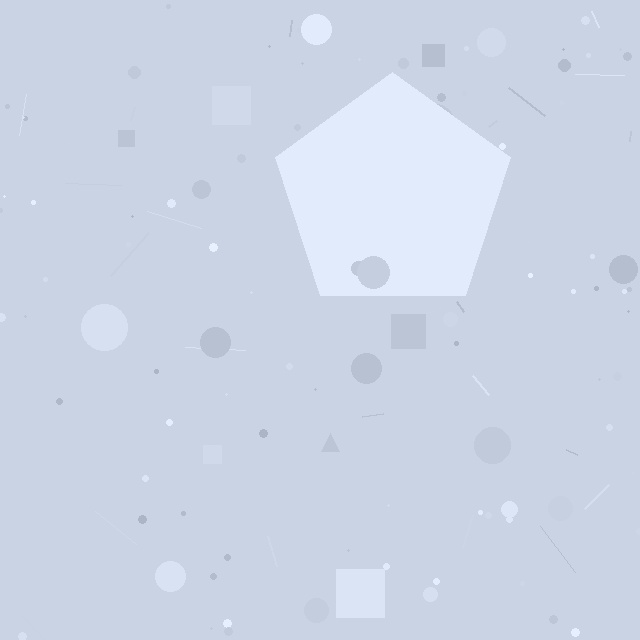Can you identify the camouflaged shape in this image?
The camouflaged shape is a pentagon.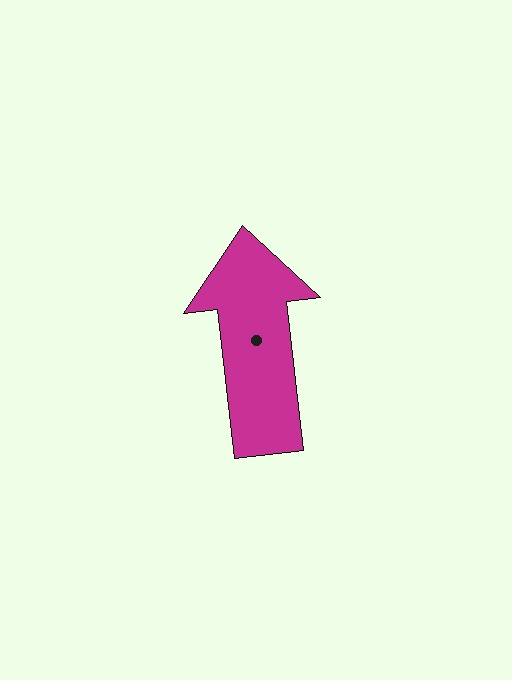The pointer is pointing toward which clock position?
Roughly 12 o'clock.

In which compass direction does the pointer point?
North.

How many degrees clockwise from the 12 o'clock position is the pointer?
Approximately 353 degrees.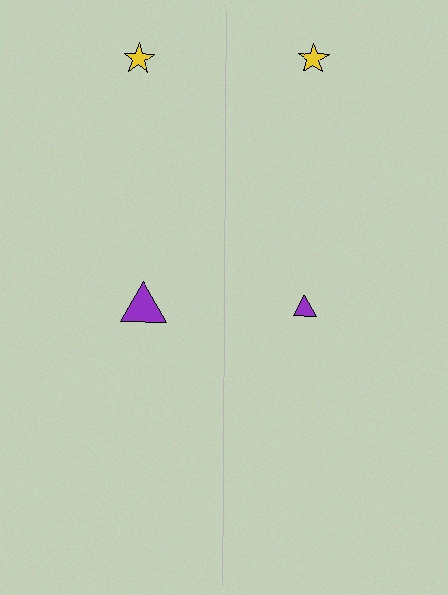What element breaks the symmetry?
The purple triangle on the right side has a different size than its mirror counterpart.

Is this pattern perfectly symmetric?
No, the pattern is not perfectly symmetric. The purple triangle on the right side has a different size than its mirror counterpart.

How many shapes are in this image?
There are 4 shapes in this image.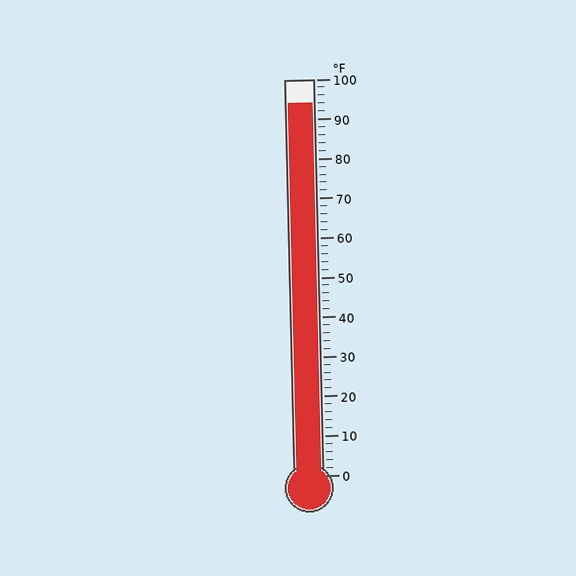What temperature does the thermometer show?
The thermometer shows approximately 94°F.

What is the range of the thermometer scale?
The thermometer scale ranges from 0°F to 100°F.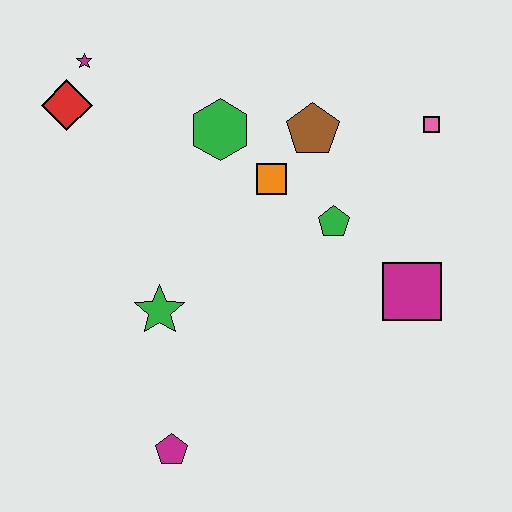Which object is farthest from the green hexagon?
The magenta pentagon is farthest from the green hexagon.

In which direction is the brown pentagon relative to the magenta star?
The brown pentagon is to the right of the magenta star.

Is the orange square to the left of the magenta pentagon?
No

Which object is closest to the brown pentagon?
The orange square is closest to the brown pentagon.